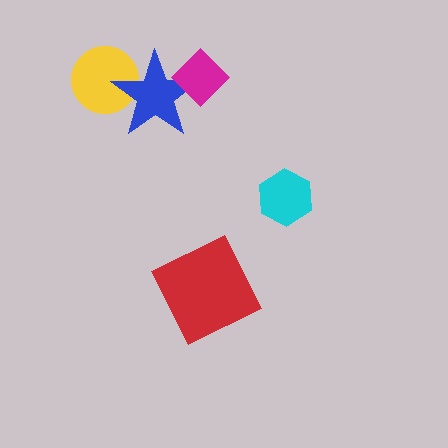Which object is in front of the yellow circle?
The blue star is in front of the yellow circle.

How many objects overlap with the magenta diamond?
1 object overlaps with the magenta diamond.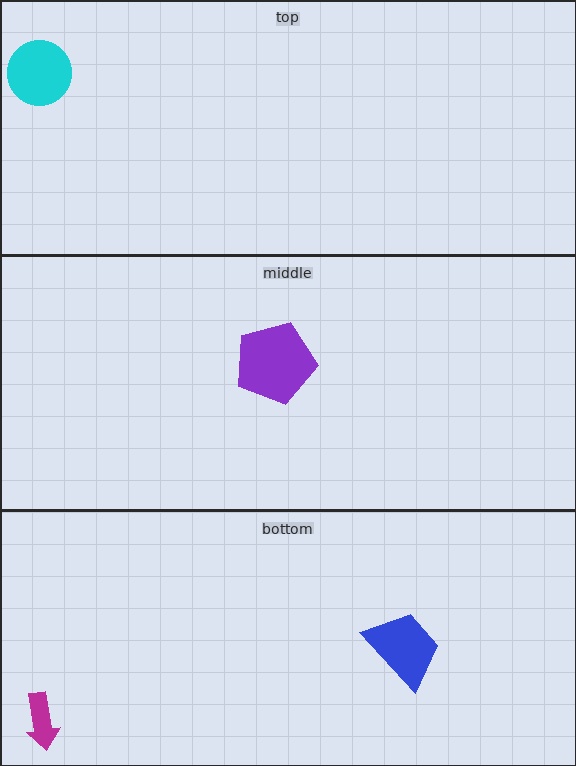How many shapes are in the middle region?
1.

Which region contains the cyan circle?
The top region.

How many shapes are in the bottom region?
2.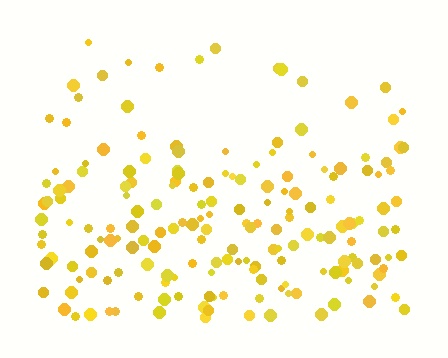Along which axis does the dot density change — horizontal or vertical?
Vertical.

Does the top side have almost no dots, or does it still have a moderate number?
Still a moderate number, just noticeably fewer than the bottom.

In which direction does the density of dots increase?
From top to bottom, with the bottom side densest.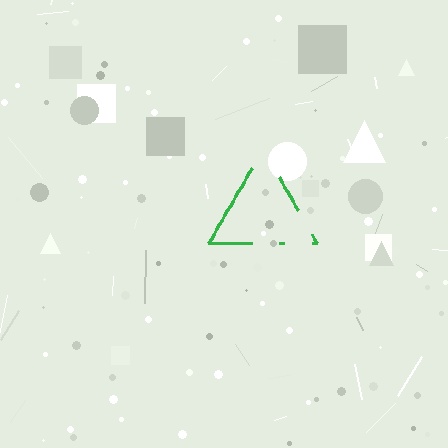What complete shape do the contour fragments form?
The contour fragments form a triangle.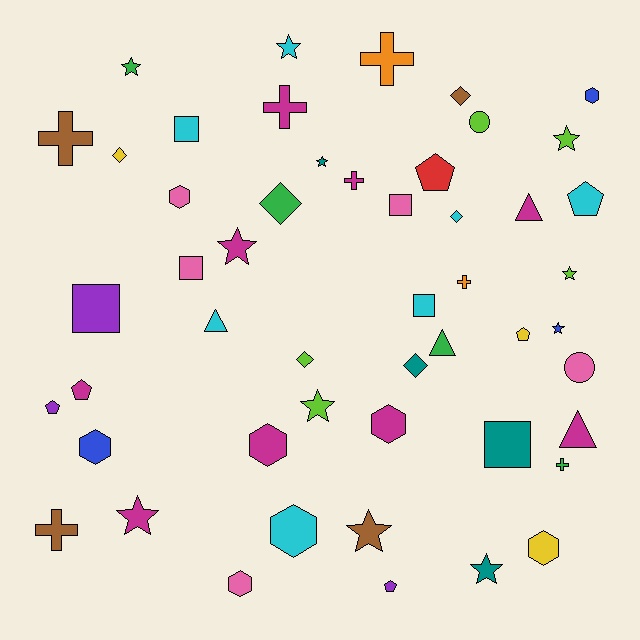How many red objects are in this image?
There is 1 red object.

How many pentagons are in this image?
There are 6 pentagons.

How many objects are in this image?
There are 50 objects.